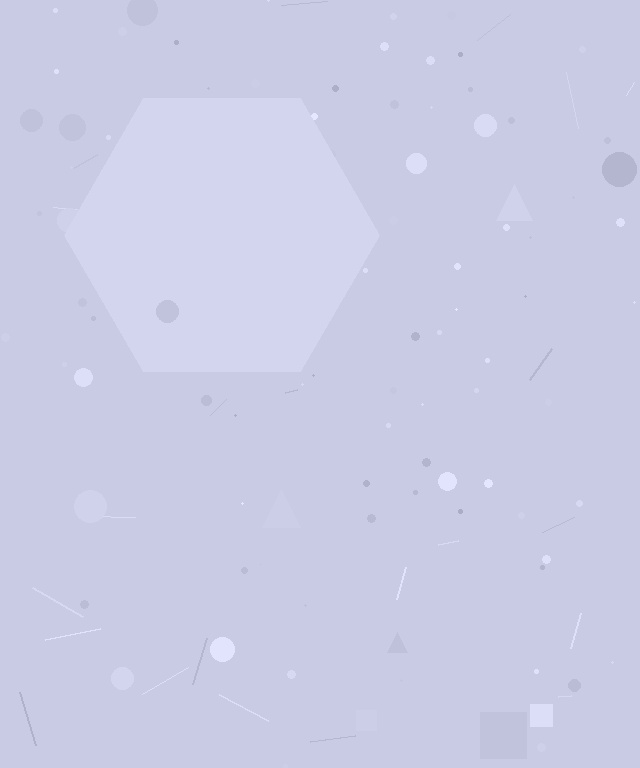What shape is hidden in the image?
A hexagon is hidden in the image.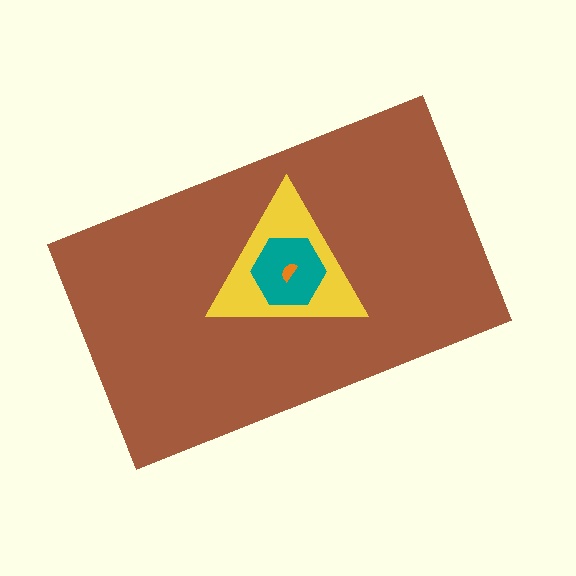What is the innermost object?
The orange semicircle.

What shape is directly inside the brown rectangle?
The yellow triangle.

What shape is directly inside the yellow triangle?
The teal hexagon.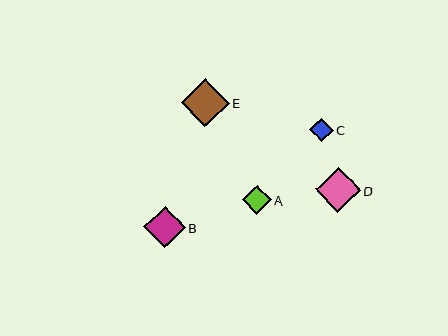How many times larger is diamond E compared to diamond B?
Diamond E is approximately 1.1 times the size of diamond B.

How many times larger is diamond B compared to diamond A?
Diamond B is approximately 1.5 times the size of diamond A.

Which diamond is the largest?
Diamond E is the largest with a size of approximately 47 pixels.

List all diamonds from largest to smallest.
From largest to smallest: E, D, B, A, C.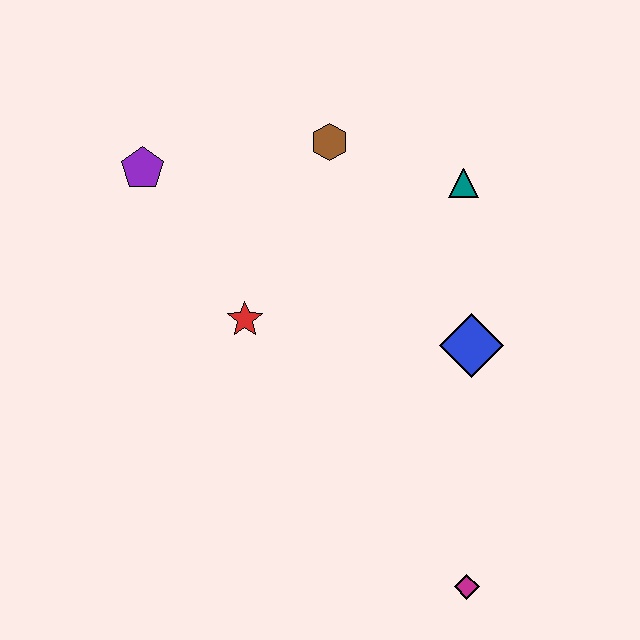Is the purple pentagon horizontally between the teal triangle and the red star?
No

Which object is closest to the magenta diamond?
The blue diamond is closest to the magenta diamond.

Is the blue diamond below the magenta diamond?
No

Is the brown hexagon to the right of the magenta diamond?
No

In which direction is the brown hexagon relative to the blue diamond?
The brown hexagon is above the blue diamond.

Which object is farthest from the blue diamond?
The purple pentagon is farthest from the blue diamond.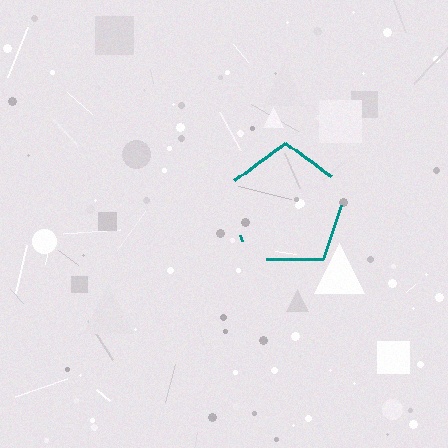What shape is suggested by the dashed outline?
The dashed outline suggests a pentagon.